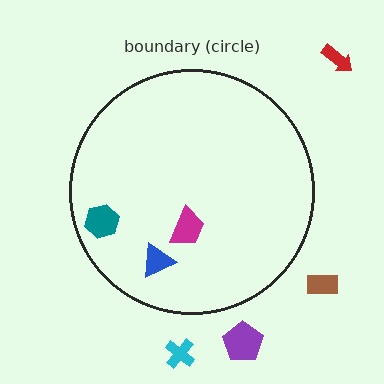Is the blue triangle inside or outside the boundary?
Inside.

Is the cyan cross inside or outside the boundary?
Outside.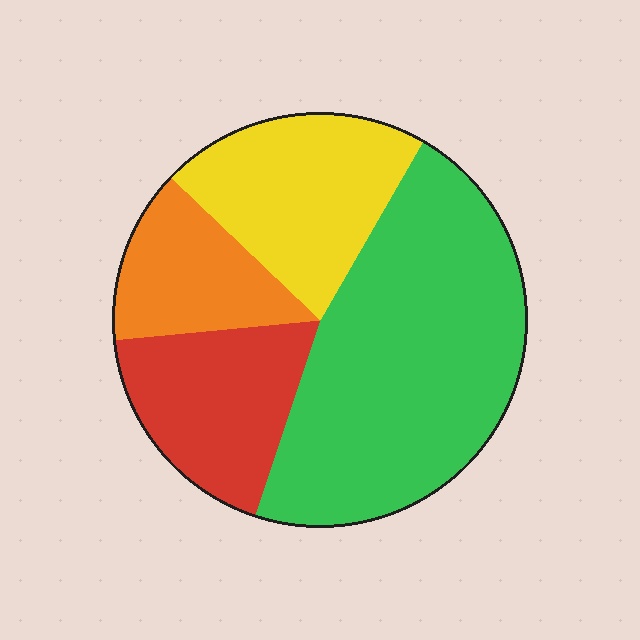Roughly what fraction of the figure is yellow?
Yellow covers about 20% of the figure.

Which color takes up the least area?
Orange, at roughly 15%.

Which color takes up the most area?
Green, at roughly 45%.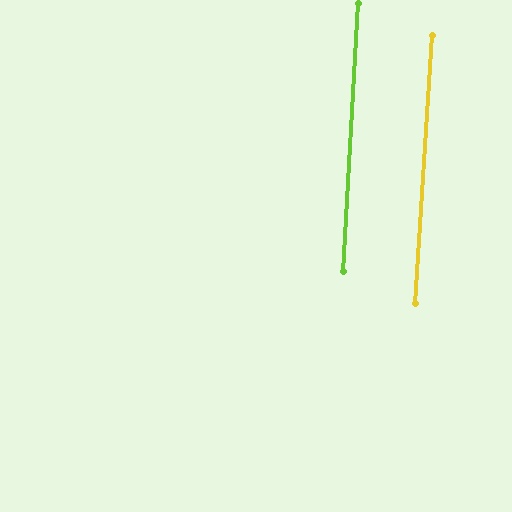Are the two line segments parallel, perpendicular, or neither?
Parallel — their directions differ by only 0.4°.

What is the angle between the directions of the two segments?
Approximately 0 degrees.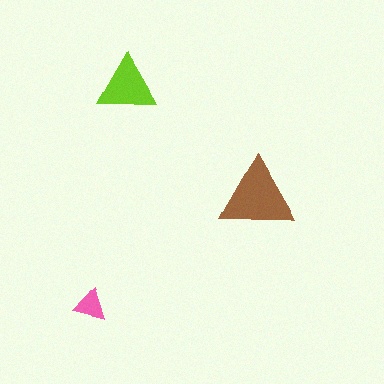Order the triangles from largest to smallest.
the brown one, the lime one, the pink one.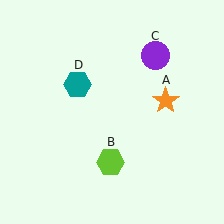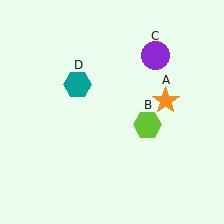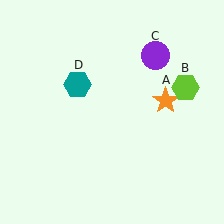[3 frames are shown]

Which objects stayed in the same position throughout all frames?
Orange star (object A) and purple circle (object C) and teal hexagon (object D) remained stationary.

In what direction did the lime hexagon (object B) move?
The lime hexagon (object B) moved up and to the right.